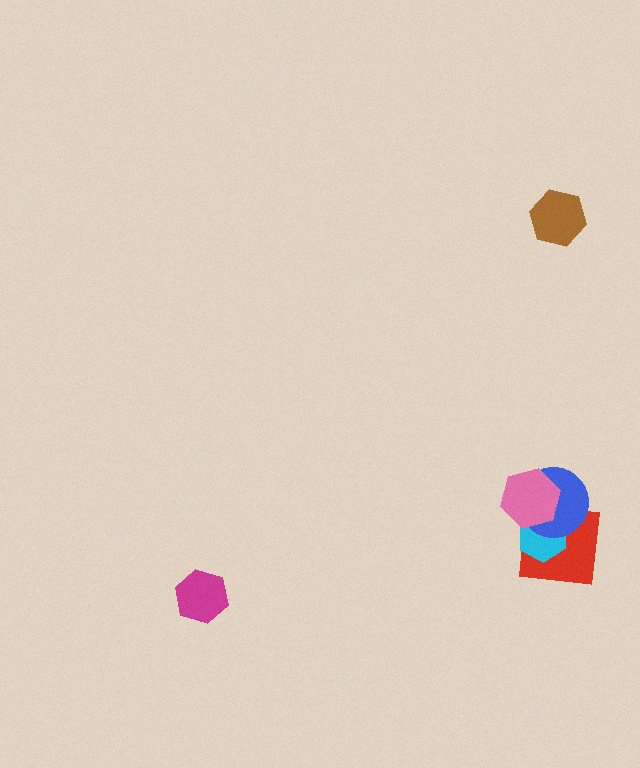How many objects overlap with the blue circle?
3 objects overlap with the blue circle.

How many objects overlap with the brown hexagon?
0 objects overlap with the brown hexagon.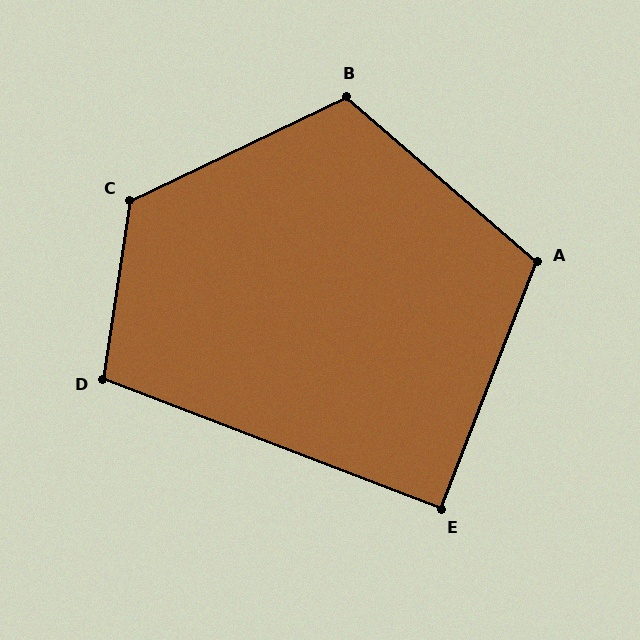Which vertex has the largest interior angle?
C, at approximately 124 degrees.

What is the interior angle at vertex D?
Approximately 103 degrees (obtuse).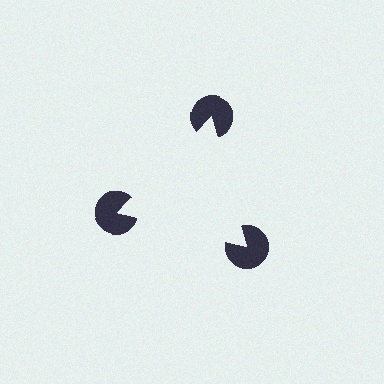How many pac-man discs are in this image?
There are 3 — one at each vertex of the illusory triangle.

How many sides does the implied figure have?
3 sides.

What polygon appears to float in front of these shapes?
An illusory triangle — its edges are inferred from the aligned wedge cuts in the pac-man discs, not physically drawn.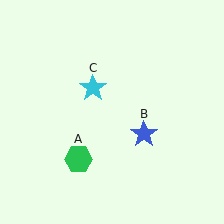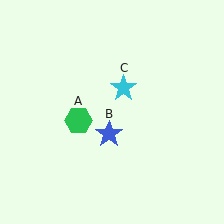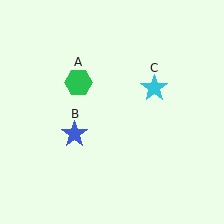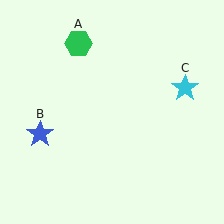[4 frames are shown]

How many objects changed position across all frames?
3 objects changed position: green hexagon (object A), blue star (object B), cyan star (object C).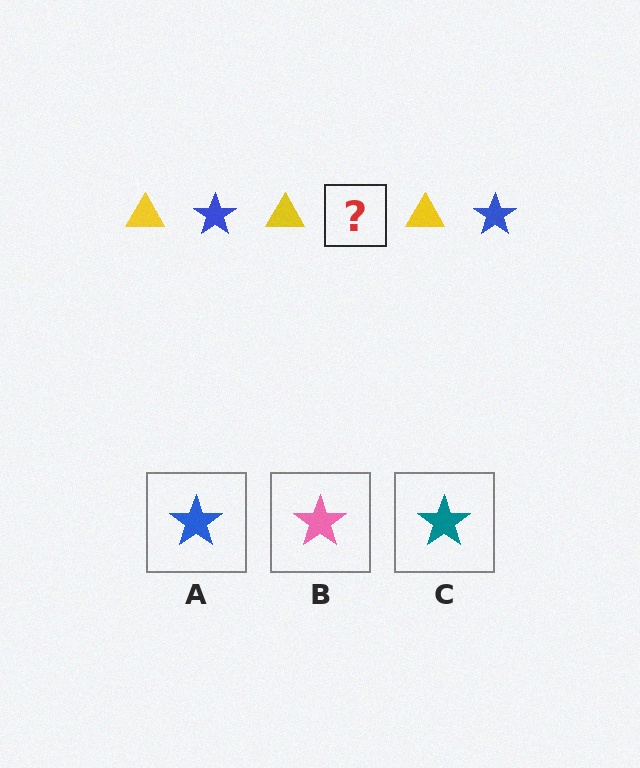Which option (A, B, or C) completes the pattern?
A.